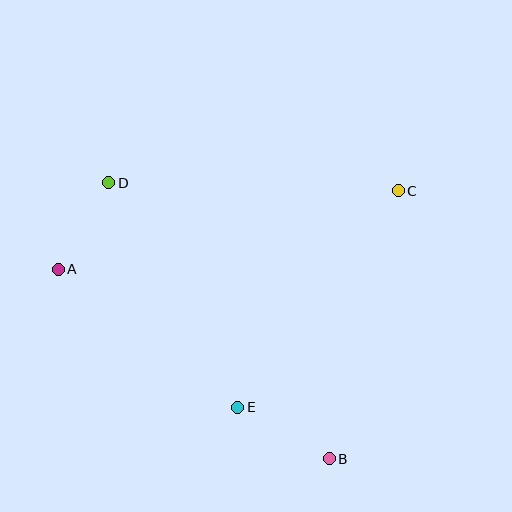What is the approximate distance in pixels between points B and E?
The distance between B and E is approximately 105 pixels.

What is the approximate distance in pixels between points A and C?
The distance between A and C is approximately 349 pixels.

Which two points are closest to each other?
Points A and D are closest to each other.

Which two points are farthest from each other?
Points B and D are farthest from each other.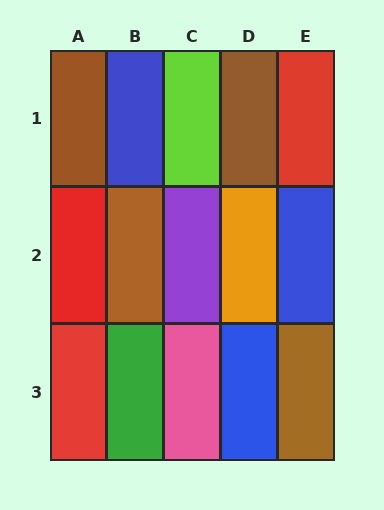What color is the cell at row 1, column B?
Blue.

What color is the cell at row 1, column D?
Brown.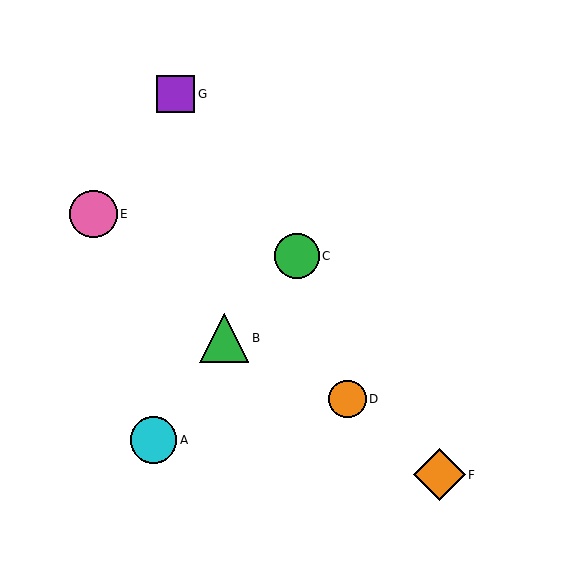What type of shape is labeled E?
Shape E is a pink circle.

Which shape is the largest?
The orange diamond (labeled F) is the largest.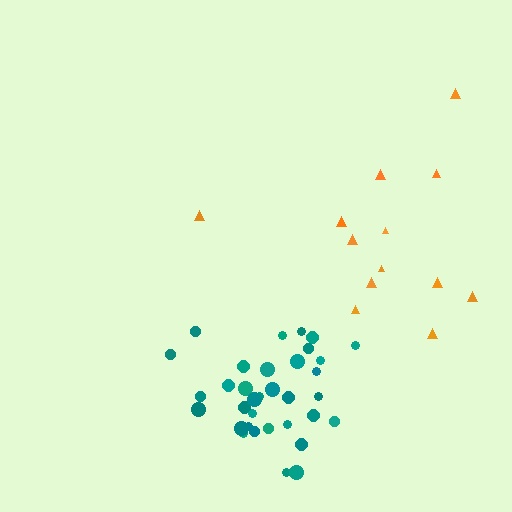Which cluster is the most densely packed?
Teal.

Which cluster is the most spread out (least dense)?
Orange.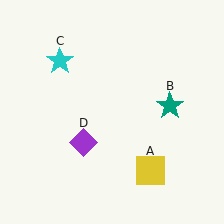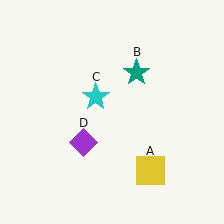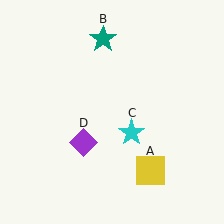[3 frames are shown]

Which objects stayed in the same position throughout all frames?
Yellow square (object A) and purple diamond (object D) remained stationary.